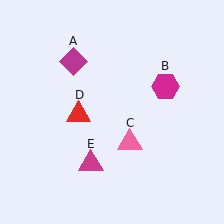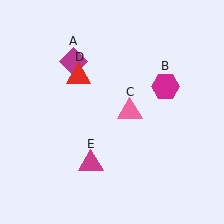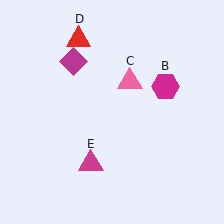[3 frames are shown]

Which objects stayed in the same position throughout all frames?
Magenta diamond (object A) and magenta hexagon (object B) and magenta triangle (object E) remained stationary.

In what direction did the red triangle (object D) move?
The red triangle (object D) moved up.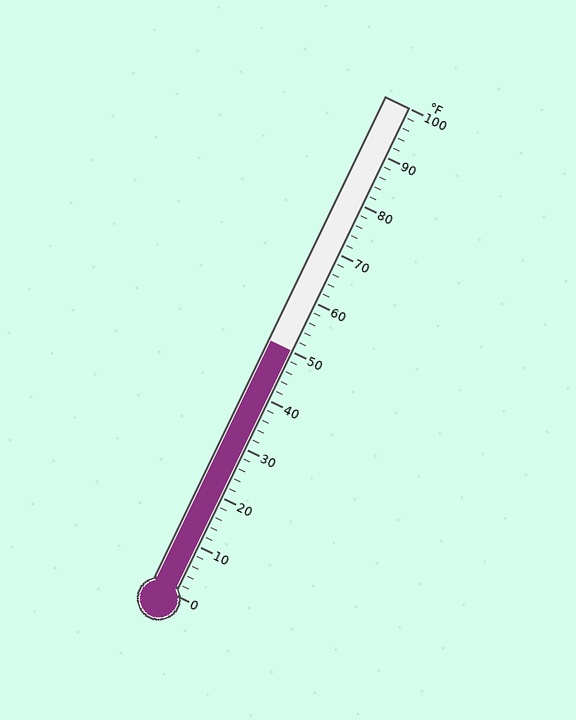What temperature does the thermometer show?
The thermometer shows approximately 50°F.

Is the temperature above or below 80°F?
The temperature is below 80°F.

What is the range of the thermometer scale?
The thermometer scale ranges from 0°F to 100°F.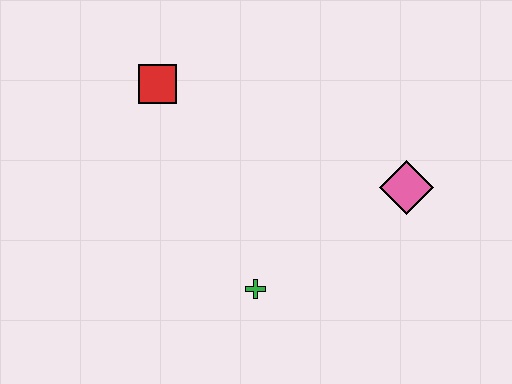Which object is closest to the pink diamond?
The green cross is closest to the pink diamond.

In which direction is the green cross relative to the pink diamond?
The green cross is to the left of the pink diamond.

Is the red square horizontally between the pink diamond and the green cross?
No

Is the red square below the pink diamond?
No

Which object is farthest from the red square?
The pink diamond is farthest from the red square.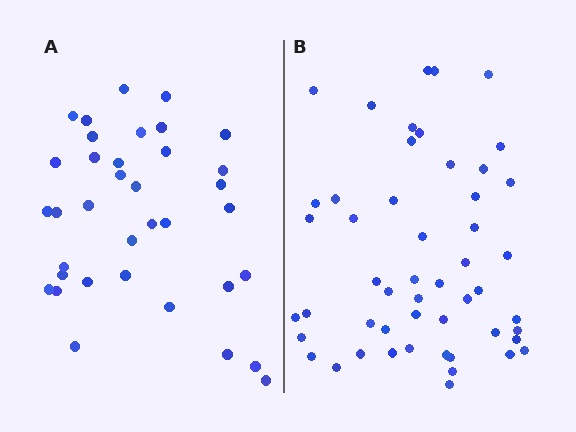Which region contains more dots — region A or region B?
Region B (the right region) has more dots.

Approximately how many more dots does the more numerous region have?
Region B has approximately 15 more dots than region A.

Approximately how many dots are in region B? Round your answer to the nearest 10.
About 50 dots. (The exact count is 51, which rounds to 50.)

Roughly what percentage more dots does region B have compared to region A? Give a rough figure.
About 40% more.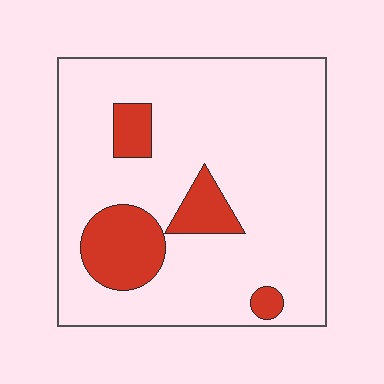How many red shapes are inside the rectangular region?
4.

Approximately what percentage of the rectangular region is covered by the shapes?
Approximately 15%.